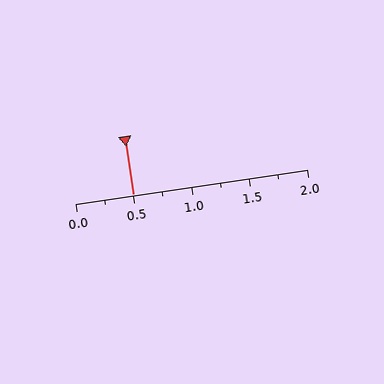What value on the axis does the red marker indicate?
The marker indicates approximately 0.5.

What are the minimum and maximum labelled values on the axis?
The axis runs from 0.0 to 2.0.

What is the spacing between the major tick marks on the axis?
The major ticks are spaced 0.5 apart.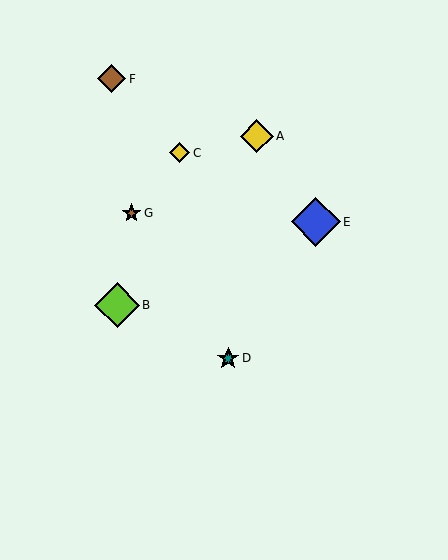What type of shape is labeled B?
Shape B is a lime diamond.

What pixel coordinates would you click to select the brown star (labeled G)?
Click at (131, 213) to select the brown star G.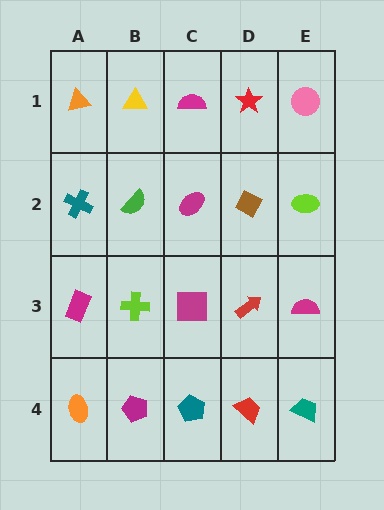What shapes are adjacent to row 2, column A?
An orange triangle (row 1, column A), a magenta rectangle (row 3, column A), a green semicircle (row 2, column B).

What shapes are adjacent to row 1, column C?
A magenta ellipse (row 2, column C), a yellow triangle (row 1, column B), a red star (row 1, column D).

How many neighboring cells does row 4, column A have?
2.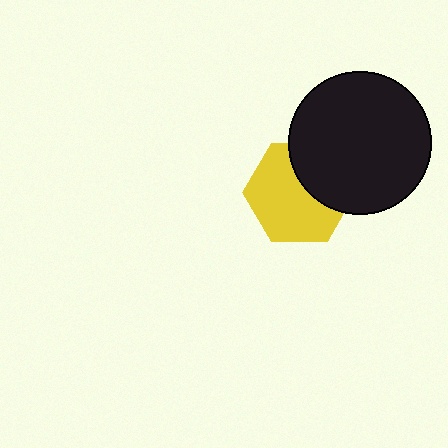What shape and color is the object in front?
The object in front is a black circle.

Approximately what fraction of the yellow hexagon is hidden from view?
Roughly 35% of the yellow hexagon is hidden behind the black circle.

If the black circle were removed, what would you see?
You would see the complete yellow hexagon.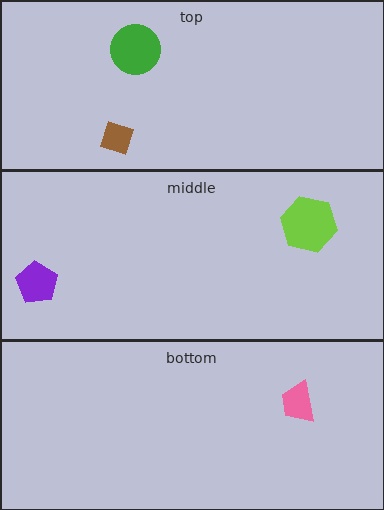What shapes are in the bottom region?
The pink trapezoid.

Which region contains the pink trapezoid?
The bottom region.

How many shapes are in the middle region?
2.